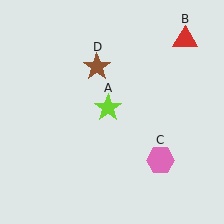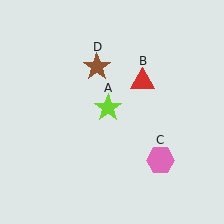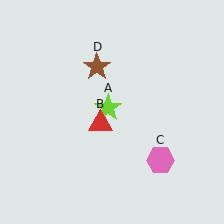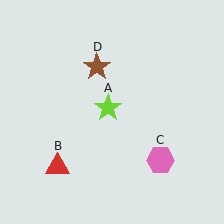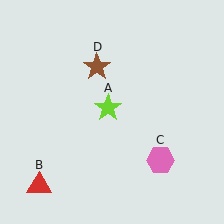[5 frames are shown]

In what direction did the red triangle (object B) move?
The red triangle (object B) moved down and to the left.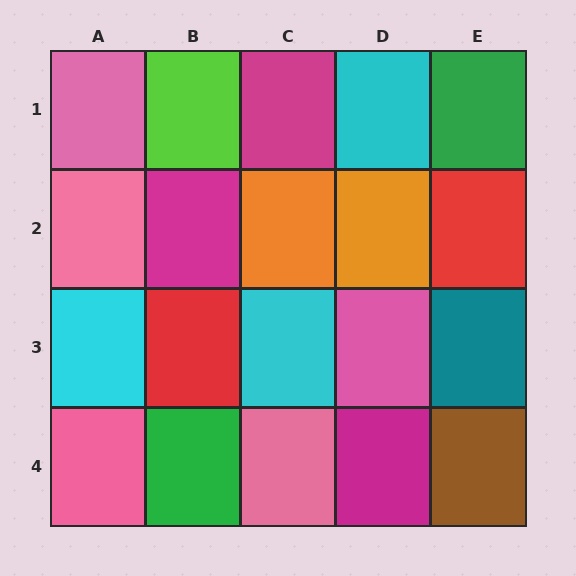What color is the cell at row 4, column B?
Green.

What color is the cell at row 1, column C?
Magenta.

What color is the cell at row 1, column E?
Green.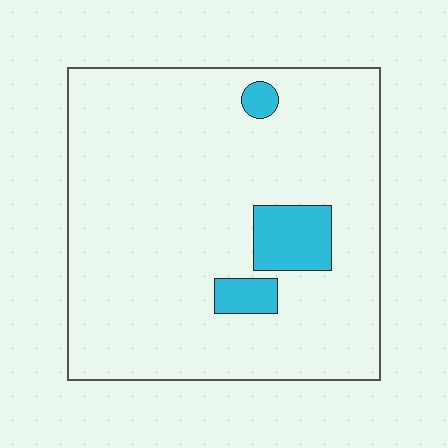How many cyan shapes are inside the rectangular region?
3.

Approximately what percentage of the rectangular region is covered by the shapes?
Approximately 10%.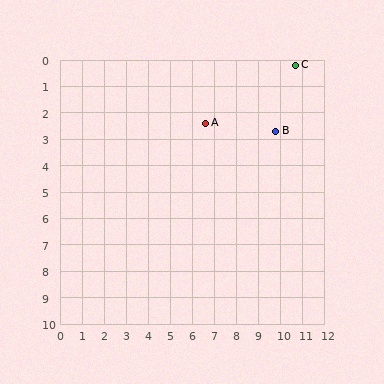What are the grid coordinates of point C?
Point C is at approximately (10.7, 0.2).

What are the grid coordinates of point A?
Point A is at approximately (6.6, 2.4).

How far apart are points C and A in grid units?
Points C and A are about 4.7 grid units apart.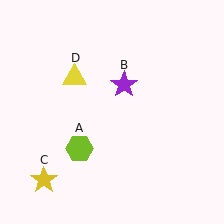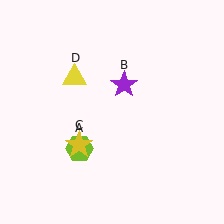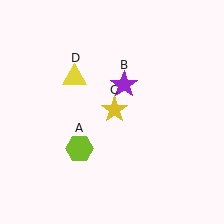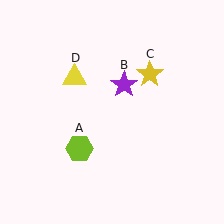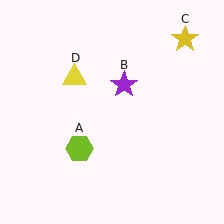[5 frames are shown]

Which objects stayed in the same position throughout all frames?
Lime hexagon (object A) and purple star (object B) and yellow triangle (object D) remained stationary.